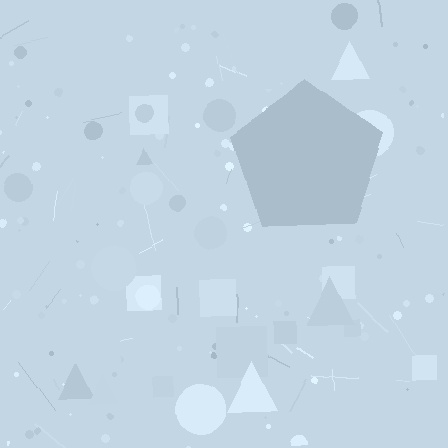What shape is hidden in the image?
A pentagon is hidden in the image.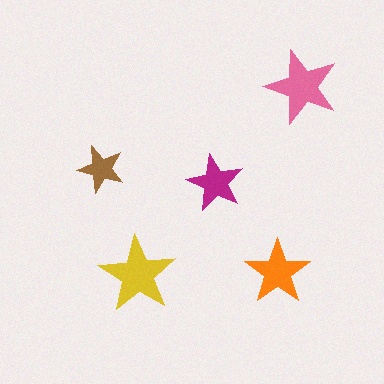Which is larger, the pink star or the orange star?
The pink one.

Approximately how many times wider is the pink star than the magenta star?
About 1.5 times wider.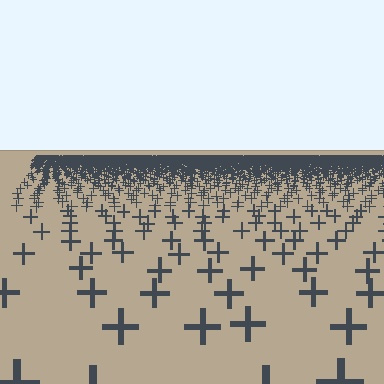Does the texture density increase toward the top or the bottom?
Density increases toward the top.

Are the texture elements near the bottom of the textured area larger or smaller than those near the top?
Larger. Near the bottom, elements are closer to the viewer and appear at a bigger on-screen size.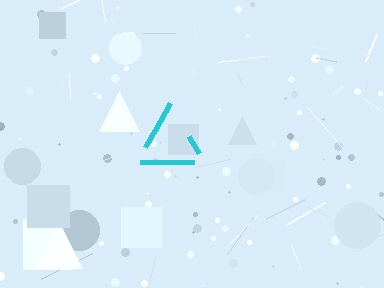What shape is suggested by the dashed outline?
The dashed outline suggests a triangle.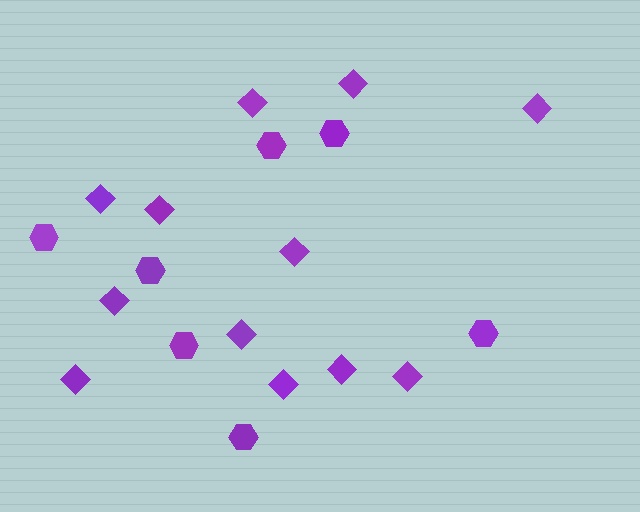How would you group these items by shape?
There are 2 groups: one group of hexagons (7) and one group of diamonds (12).